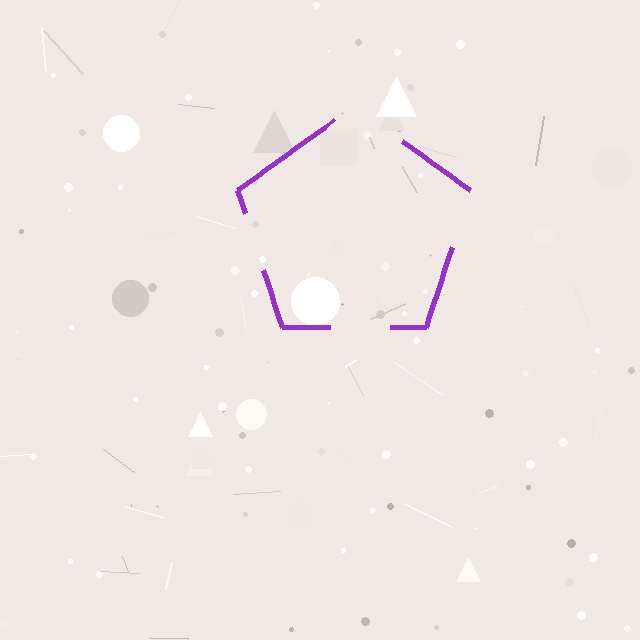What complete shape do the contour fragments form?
The contour fragments form a pentagon.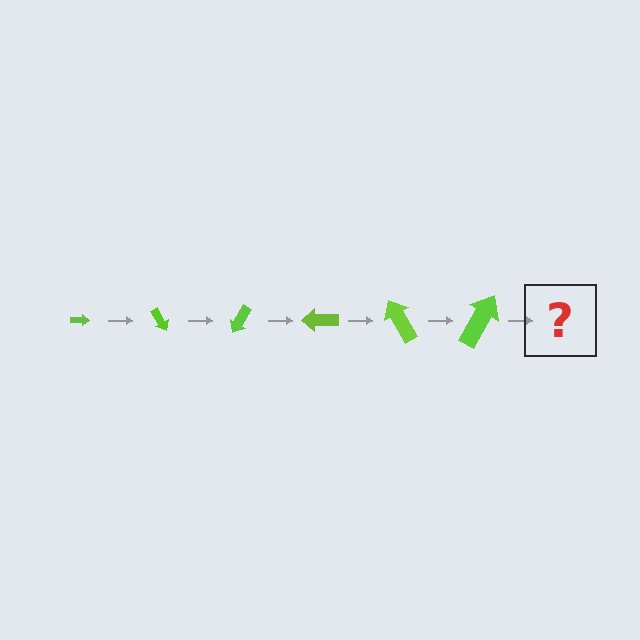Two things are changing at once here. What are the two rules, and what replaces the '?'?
The two rules are that the arrow grows larger each step and it rotates 60 degrees each step. The '?' should be an arrow, larger than the previous one and rotated 360 degrees from the start.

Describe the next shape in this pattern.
It should be an arrow, larger than the previous one and rotated 360 degrees from the start.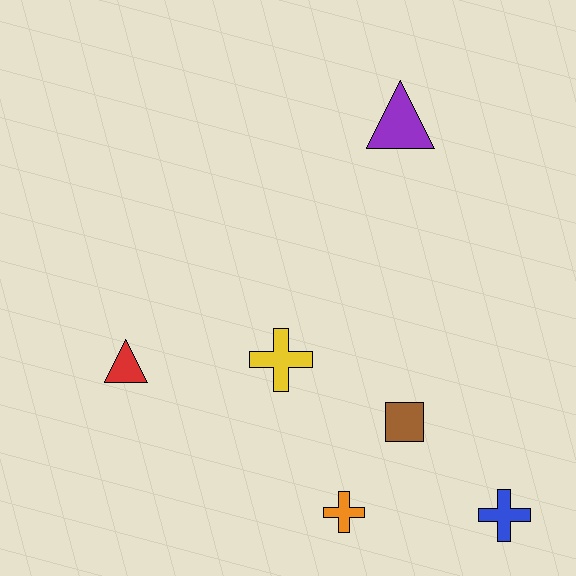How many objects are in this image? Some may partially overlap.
There are 6 objects.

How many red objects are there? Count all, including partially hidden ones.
There is 1 red object.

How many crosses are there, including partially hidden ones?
There are 3 crosses.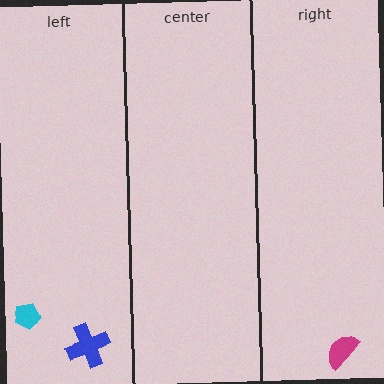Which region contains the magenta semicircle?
The right region.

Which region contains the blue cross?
The left region.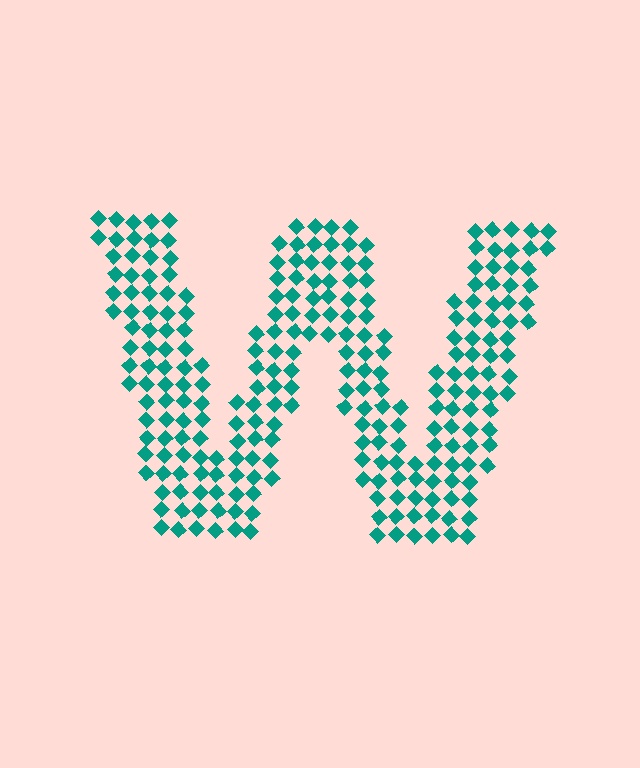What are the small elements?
The small elements are diamonds.